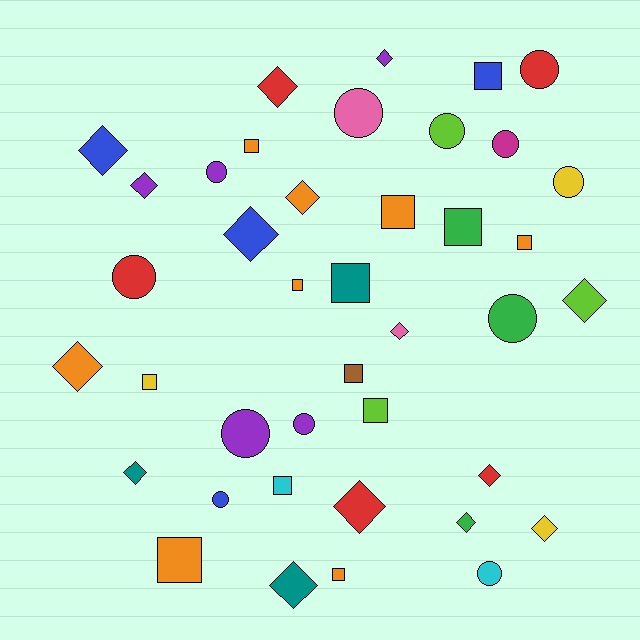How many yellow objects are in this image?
There are 3 yellow objects.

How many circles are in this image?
There are 12 circles.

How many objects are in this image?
There are 40 objects.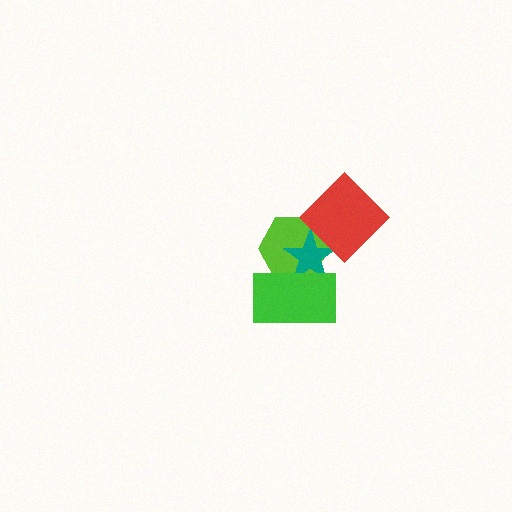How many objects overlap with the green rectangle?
2 objects overlap with the green rectangle.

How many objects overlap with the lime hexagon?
3 objects overlap with the lime hexagon.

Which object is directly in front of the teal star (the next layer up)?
The red diamond is directly in front of the teal star.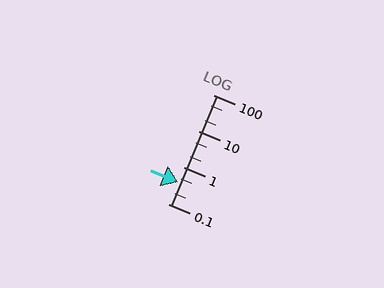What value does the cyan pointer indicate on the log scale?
The pointer indicates approximately 0.39.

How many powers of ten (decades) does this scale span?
The scale spans 3 decades, from 0.1 to 100.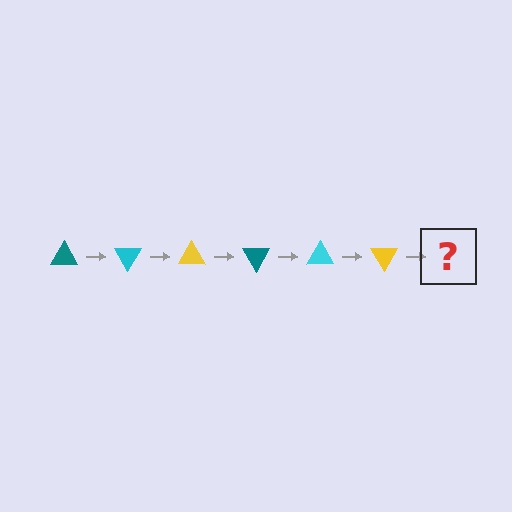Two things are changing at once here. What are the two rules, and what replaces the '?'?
The two rules are that it rotates 60 degrees each step and the color cycles through teal, cyan, and yellow. The '?' should be a teal triangle, rotated 360 degrees from the start.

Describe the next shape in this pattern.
It should be a teal triangle, rotated 360 degrees from the start.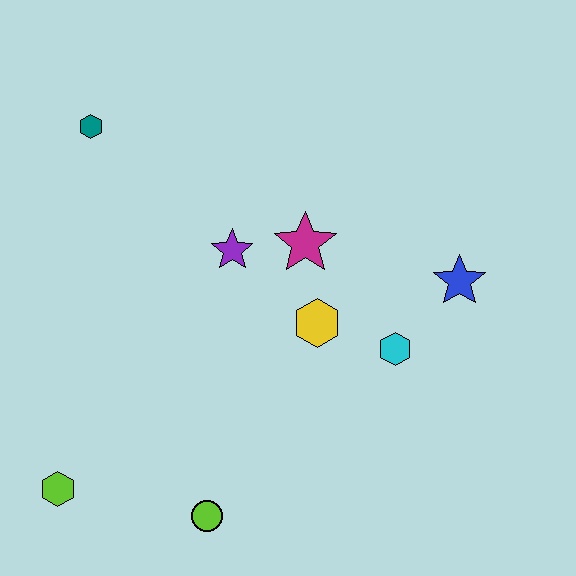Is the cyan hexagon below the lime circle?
No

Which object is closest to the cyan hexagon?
The yellow hexagon is closest to the cyan hexagon.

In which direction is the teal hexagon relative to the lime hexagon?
The teal hexagon is above the lime hexagon.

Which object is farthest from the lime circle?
The teal hexagon is farthest from the lime circle.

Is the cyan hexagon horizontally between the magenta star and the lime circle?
No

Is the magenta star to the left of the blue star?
Yes